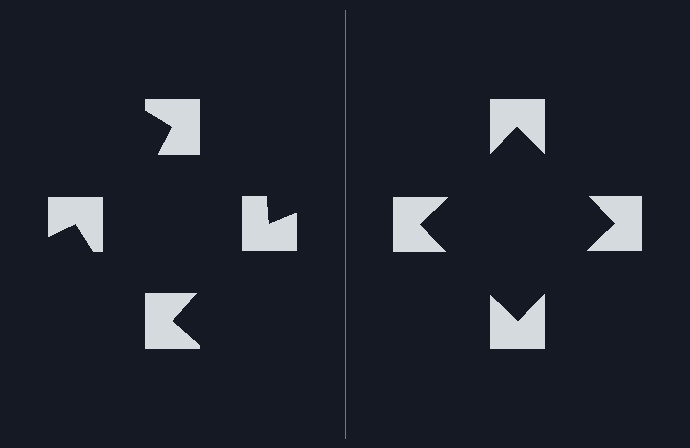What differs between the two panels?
The notched squares are positioned identically on both sides; only the wedge orientations differ. On the right they align to a square; on the left they are misaligned.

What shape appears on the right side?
An illusory square.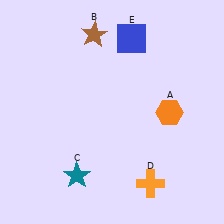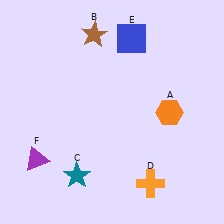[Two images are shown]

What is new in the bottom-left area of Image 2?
A purple triangle (F) was added in the bottom-left area of Image 2.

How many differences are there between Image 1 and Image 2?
There is 1 difference between the two images.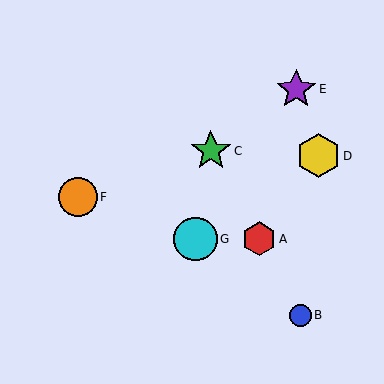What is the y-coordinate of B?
Object B is at y≈315.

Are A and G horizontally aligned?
Yes, both are at y≈239.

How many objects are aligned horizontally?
2 objects (A, G) are aligned horizontally.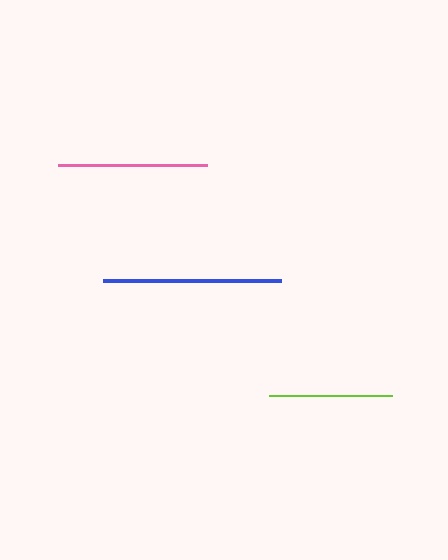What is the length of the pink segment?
The pink segment is approximately 149 pixels long.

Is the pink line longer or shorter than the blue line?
The blue line is longer than the pink line.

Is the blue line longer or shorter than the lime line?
The blue line is longer than the lime line.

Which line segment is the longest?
The blue line is the longest at approximately 178 pixels.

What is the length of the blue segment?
The blue segment is approximately 178 pixels long.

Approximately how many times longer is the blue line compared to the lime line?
The blue line is approximately 1.4 times the length of the lime line.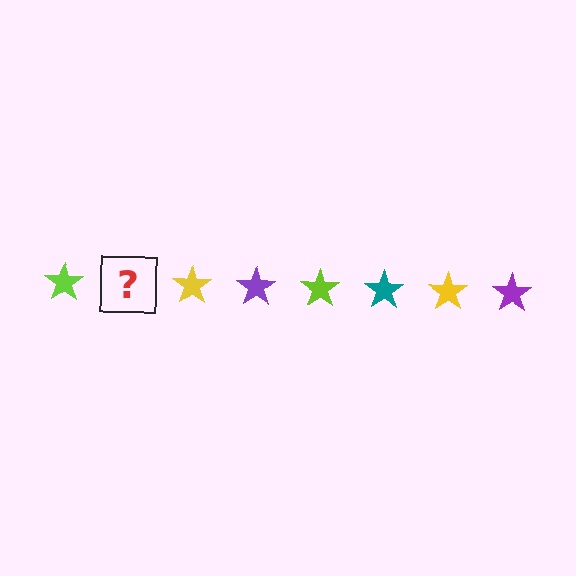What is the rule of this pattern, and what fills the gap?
The rule is that the pattern cycles through lime, teal, yellow, purple stars. The gap should be filled with a teal star.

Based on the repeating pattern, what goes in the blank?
The blank should be a teal star.